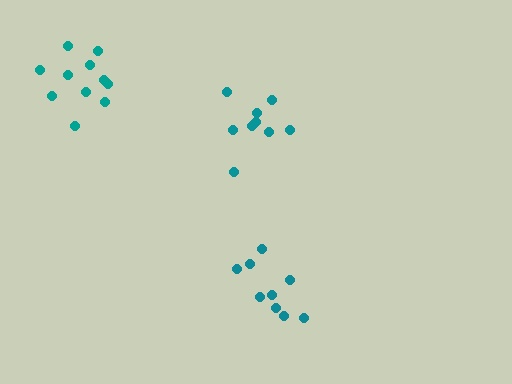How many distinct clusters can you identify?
There are 3 distinct clusters.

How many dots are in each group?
Group 1: 11 dots, Group 2: 9 dots, Group 3: 9 dots (29 total).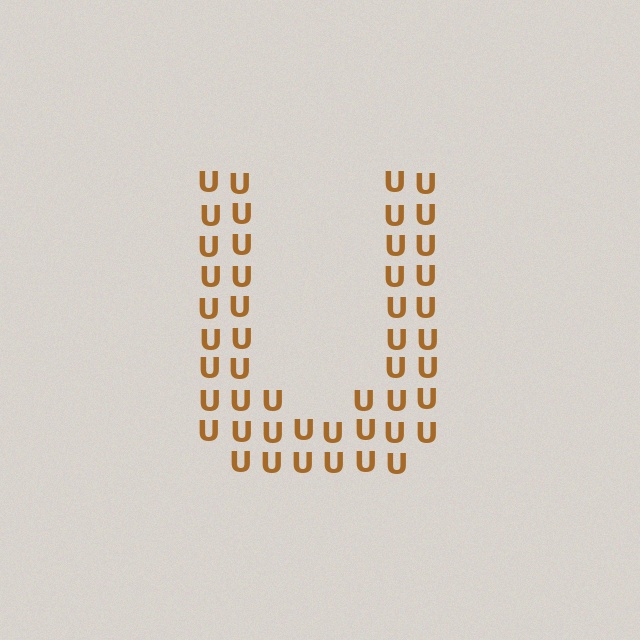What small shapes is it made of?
It is made of small letter U's.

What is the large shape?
The large shape is the letter U.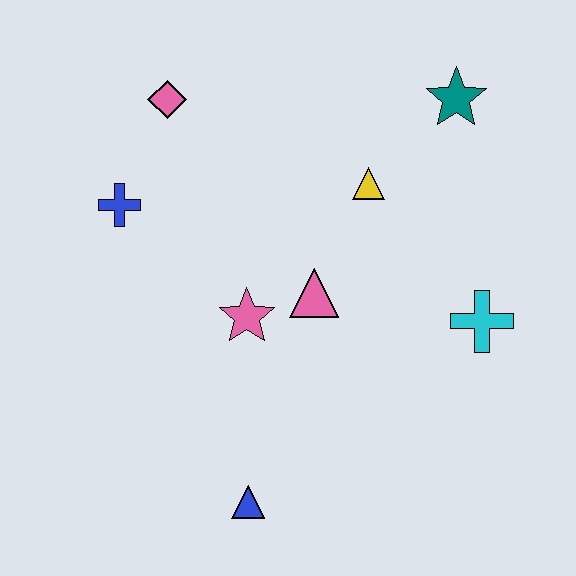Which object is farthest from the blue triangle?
The teal star is farthest from the blue triangle.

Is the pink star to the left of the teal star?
Yes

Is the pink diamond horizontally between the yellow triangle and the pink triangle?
No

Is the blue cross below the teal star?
Yes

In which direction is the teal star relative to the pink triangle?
The teal star is above the pink triangle.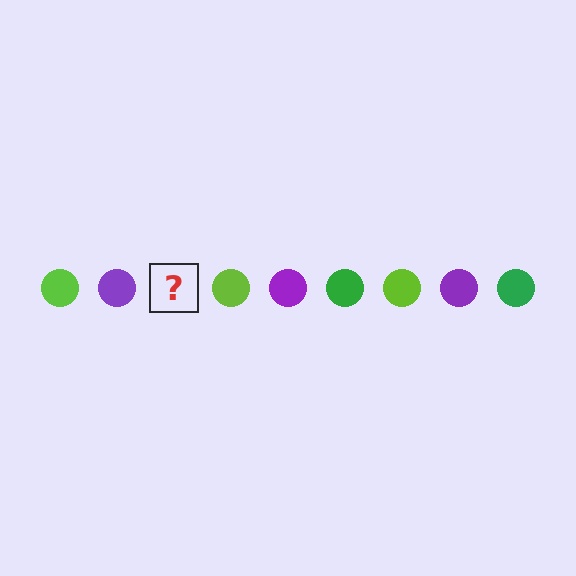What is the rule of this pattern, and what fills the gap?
The rule is that the pattern cycles through lime, purple, green circles. The gap should be filled with a green circle.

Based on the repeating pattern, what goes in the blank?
The blank should be a green circle.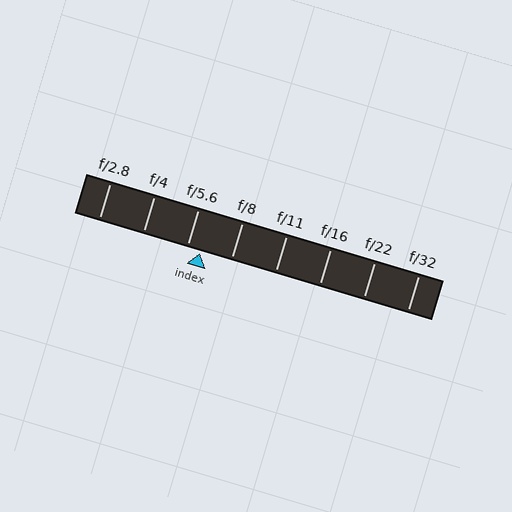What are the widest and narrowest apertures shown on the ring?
The widest aperture shown is f/2.8 and the narrowest is f/32.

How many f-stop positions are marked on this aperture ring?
There are 8 f-stop positions marked.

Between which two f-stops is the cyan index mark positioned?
The index mark is between f/5.6 and f/8.